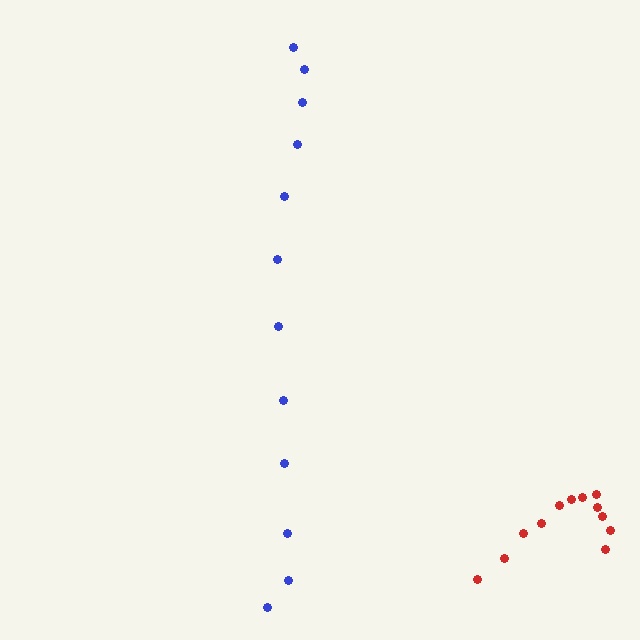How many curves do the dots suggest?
There are 2 distinct paths.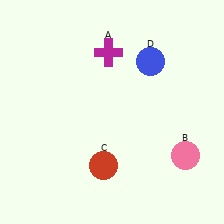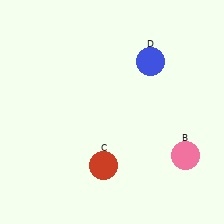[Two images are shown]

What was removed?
The magenta cross (A) was removed in Image 2.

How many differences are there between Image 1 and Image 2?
There is 1 difference between the two images.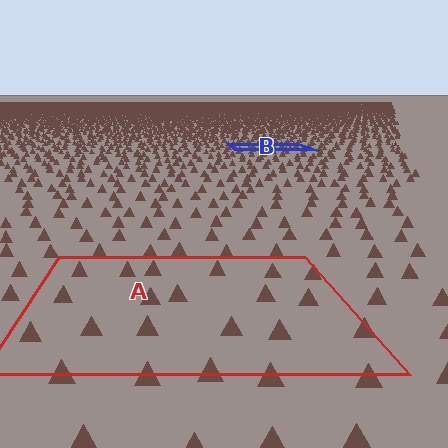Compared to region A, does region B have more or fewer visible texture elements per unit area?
Region B has more texture elements per unit area — they are packed more densely because it is farther away.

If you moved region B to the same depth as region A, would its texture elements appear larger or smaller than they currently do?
They would appear larger. At a closer depth, the same texture elements are projected at a bigger on-screen size.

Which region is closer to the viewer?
Region A is closer. The texture elements there are larger and more spread out.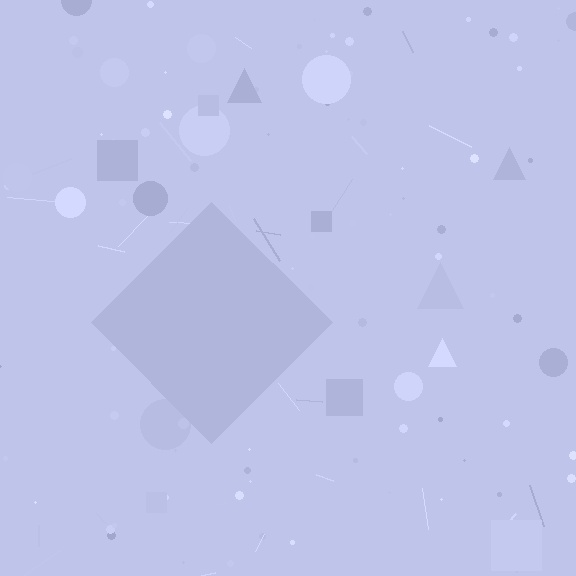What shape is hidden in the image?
A diamond is hidden in the image.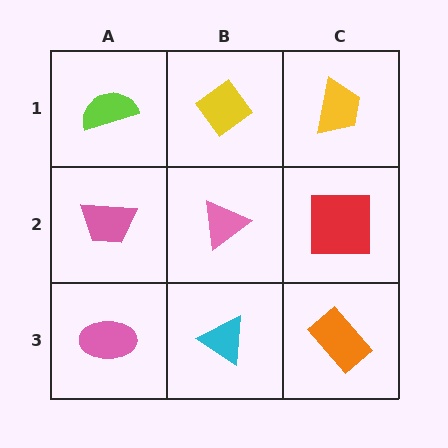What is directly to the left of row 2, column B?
A pink trapezoid.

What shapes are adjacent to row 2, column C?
A yellow trapezoid (row 1, column C), an orange rectangle (row 3, column C), a pink triangle (row 2, column B).